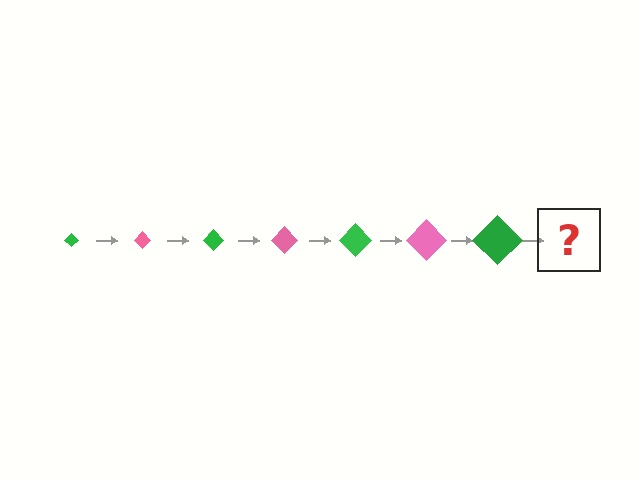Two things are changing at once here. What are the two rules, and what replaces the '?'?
The two rules are that the diamond grows larger each step and the color cycles through green and pink. The '?' should be a pink diamond, larger than the previous one.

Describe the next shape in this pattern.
It should be a pink diamond, larger than the previous one.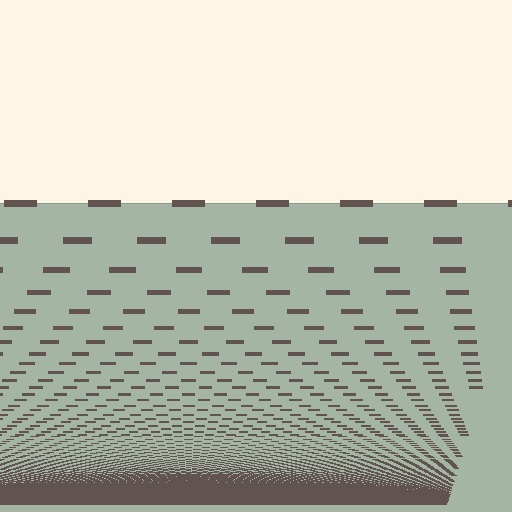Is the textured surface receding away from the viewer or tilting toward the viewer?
The surface appears to tilt toward the viewer. Texture elements get larger and sparser toward the top.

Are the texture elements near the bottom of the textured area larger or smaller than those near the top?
Smaller. The gradient is inverted — elements near the bottom are smaller and denser.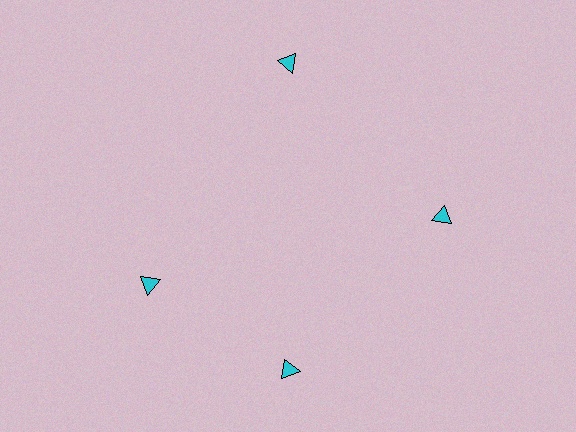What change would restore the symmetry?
The symmetry would be restored by rotating it back into even spacing with its neighbors so that all 4 triangles sit at equal angles and equal distance from the center.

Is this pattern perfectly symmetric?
No. The 4 cyan triangles are arranged in a ring, but one element near the 9 o'clock position is rotated out of alignment along the ring, breaking the 4-fold rotational symmetry.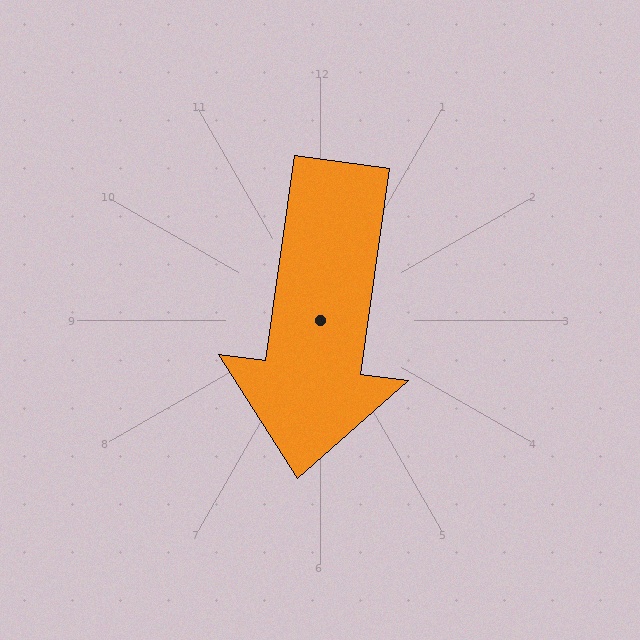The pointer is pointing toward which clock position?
Roughly 6 o'clock.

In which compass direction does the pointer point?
South.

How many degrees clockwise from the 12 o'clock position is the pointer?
Approximately 188 degrees.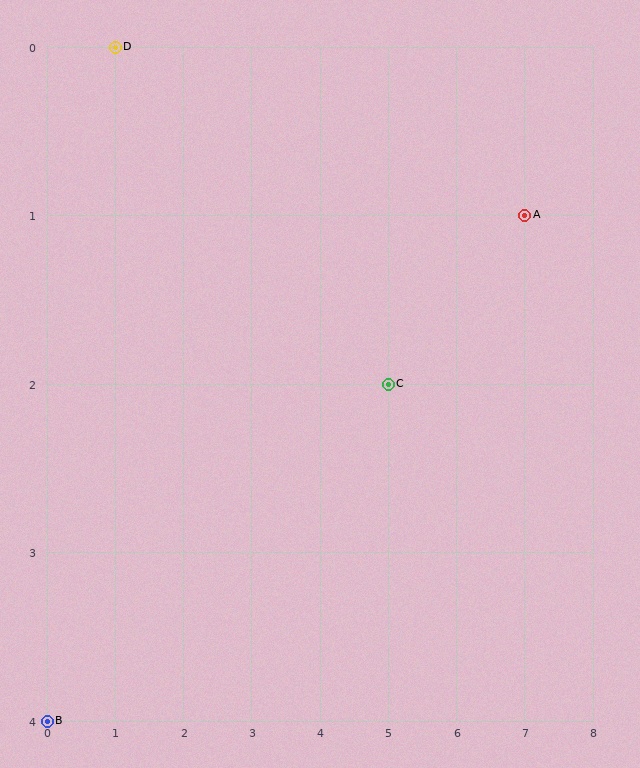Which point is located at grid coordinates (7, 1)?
Point A is at (7, 1).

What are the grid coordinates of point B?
Point B is at grid coordinates (0, 4).